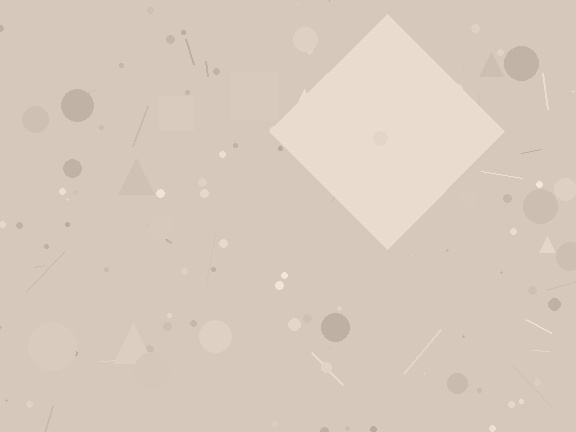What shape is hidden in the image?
A diamond is hidden in the image.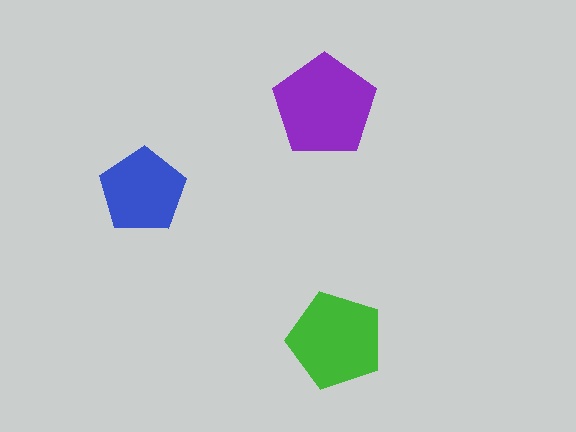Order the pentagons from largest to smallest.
the purple one, the green one, the blue one.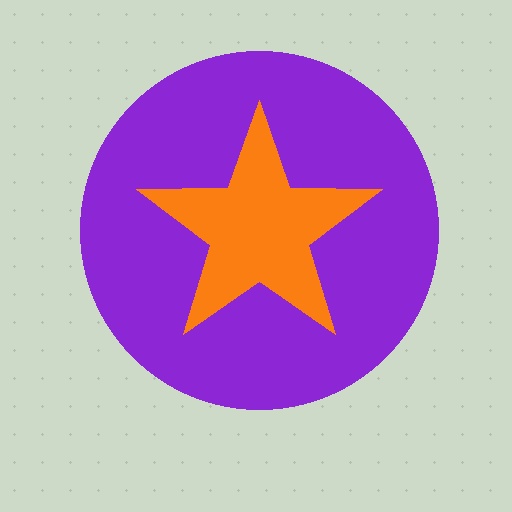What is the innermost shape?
The orange star.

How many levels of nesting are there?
2.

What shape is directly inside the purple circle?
The orange star.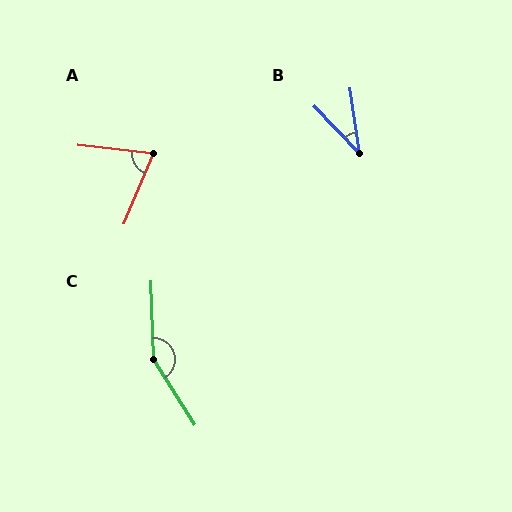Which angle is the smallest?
B, at approximately 35 degrees.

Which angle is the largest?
C, at approximately 149 degrees.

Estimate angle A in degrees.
Approximately 74 degrees.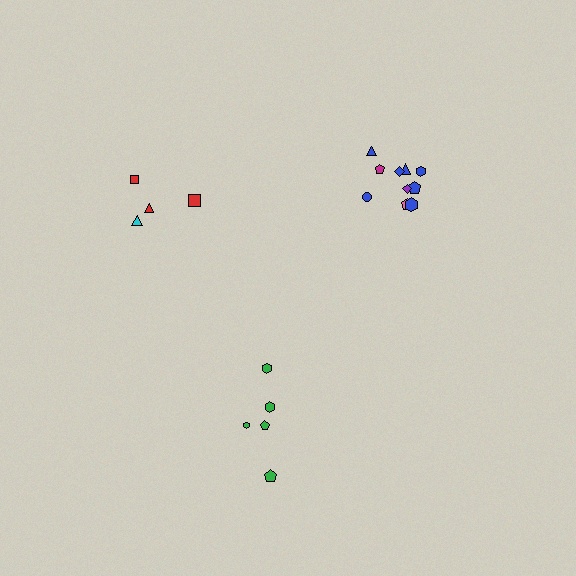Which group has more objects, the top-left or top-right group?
The top-right group.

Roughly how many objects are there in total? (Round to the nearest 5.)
Roughly 20 objects in total.